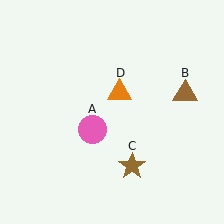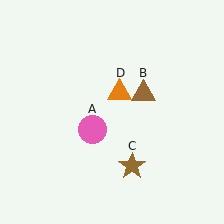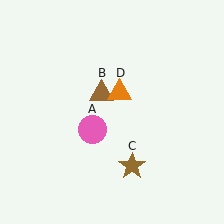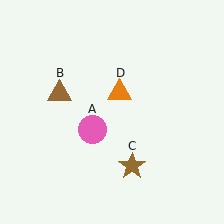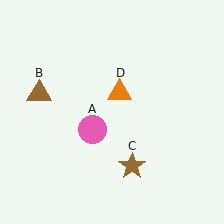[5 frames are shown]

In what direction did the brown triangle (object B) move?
The brown triangle (object B) moved left.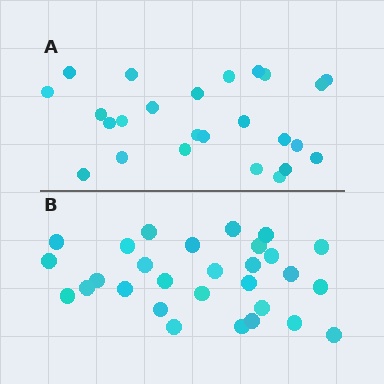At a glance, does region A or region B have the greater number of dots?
Region B (the bottom region) has more dots.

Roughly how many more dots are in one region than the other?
Region B has about 4 more dots than region A.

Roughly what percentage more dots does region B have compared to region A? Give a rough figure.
About 15% more.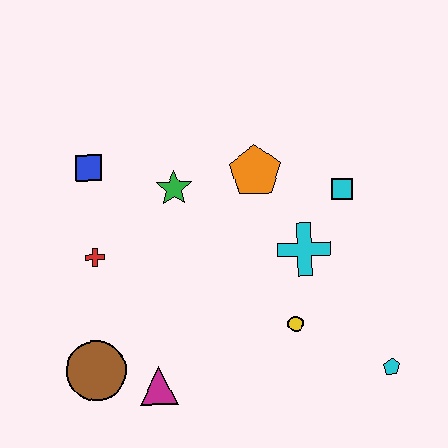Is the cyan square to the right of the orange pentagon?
Yes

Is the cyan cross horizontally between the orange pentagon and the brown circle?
No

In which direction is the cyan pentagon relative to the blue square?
The cyan pentagon is to the right of the blue square.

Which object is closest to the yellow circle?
The cyan cross is closest to the yellow circle.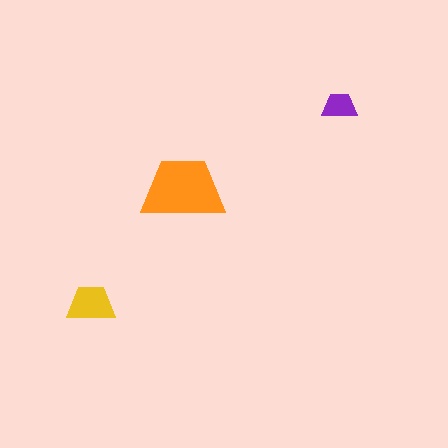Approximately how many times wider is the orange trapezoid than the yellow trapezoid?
About 1.5 times wider.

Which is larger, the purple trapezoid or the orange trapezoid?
The orange one.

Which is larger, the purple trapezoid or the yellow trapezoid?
The yellow one.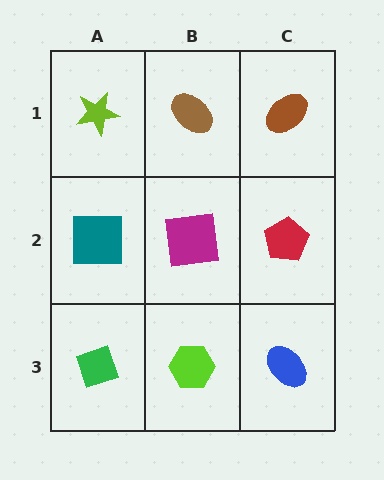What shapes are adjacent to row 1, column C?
A red pentagon (row 2, column C), a brown ellipse (row 1, column B).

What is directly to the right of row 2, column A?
A magenta square.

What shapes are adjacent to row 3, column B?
A magenta square (row 2, column B), a green diamond (row 3, column A), a blue ellipse (row 3, column C).